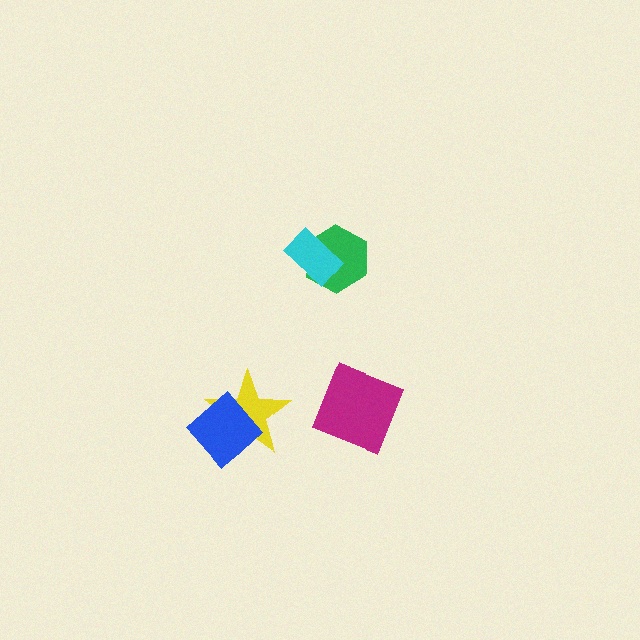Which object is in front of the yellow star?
The blue diamond is in front of the yellow star.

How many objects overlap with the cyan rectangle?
1 object overlaps with the cyan rectangle.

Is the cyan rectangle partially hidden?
No, no other shape covers it.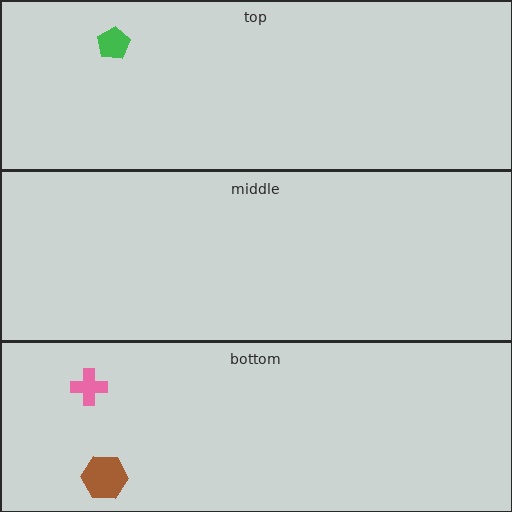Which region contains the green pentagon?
The top region.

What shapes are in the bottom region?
The brown hexagon, the pink cross.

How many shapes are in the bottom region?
2.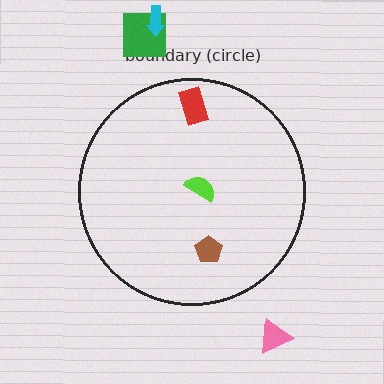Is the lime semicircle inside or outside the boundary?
Inside.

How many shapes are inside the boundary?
3 inside, 3 outside.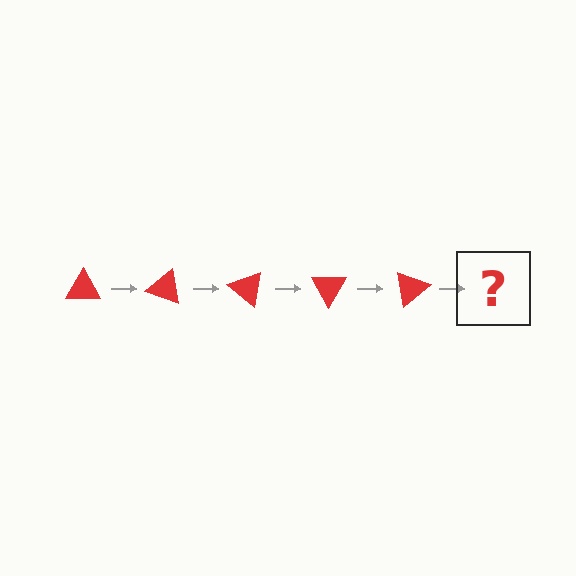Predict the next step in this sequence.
The next step is a red triangle rotated 100 degrees.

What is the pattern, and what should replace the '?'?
The pattern is that the triangle rotates 20 degrees each step. The '?' should be a red triangle rotated 100 degrees.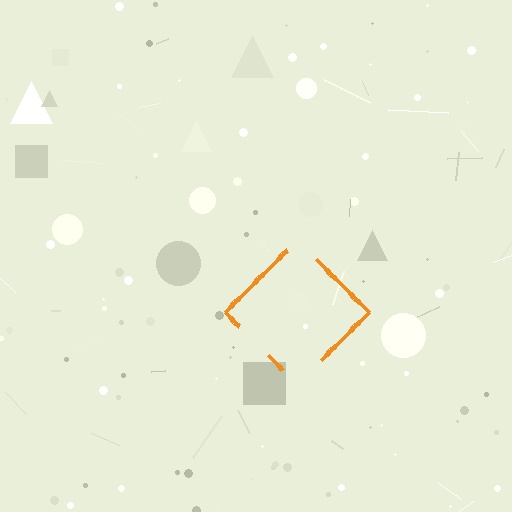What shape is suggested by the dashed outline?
The dashed outline suggests a diamond.